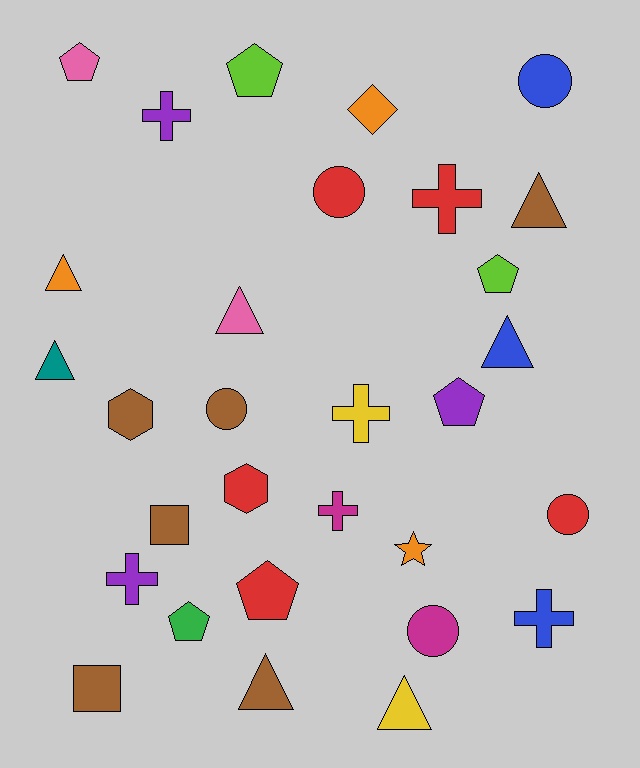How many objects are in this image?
There are 30 objects.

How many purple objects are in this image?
There are 3 purple objects.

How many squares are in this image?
There are 2 squares.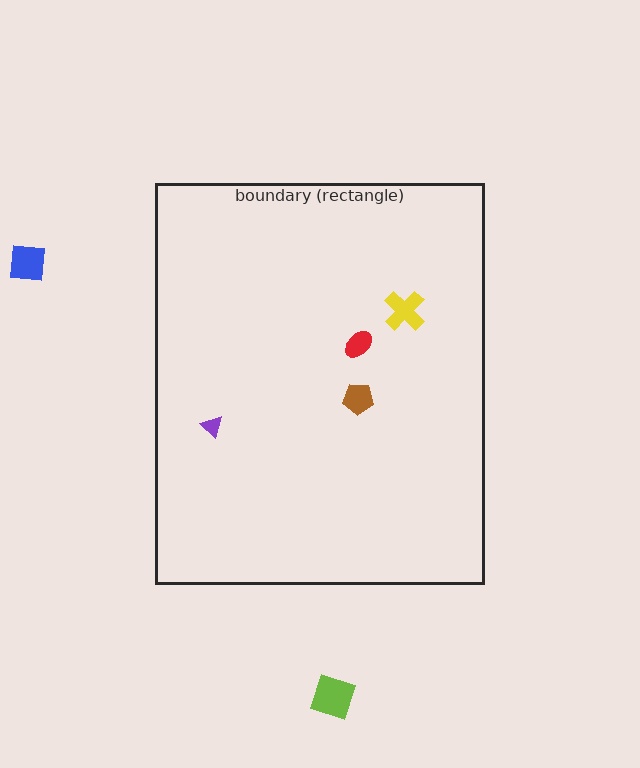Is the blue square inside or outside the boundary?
Outside.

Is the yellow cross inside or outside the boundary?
Inside.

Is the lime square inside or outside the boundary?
Outside.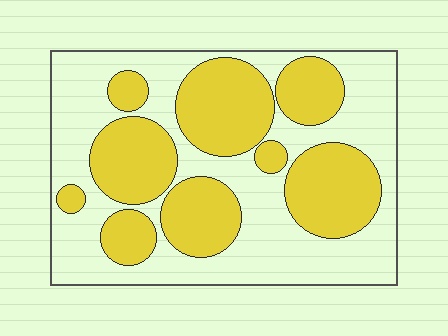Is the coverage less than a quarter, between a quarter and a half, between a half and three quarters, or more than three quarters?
Between a quarter and a half.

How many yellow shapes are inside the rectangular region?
9.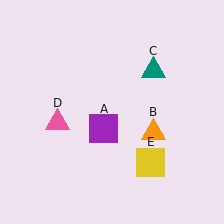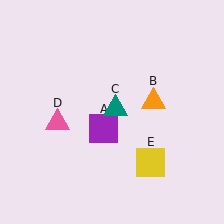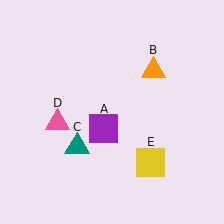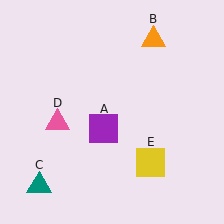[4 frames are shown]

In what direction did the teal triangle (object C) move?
The teal triangle (object C) moved down and to the left.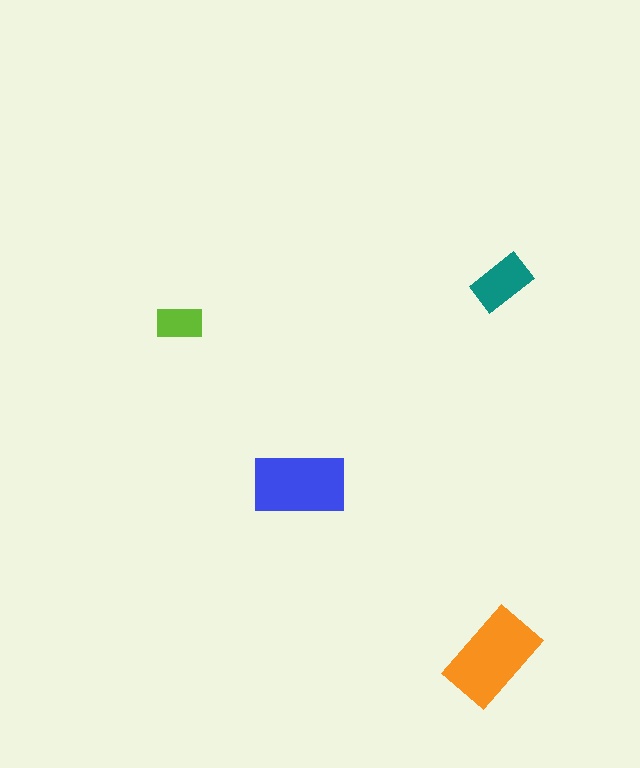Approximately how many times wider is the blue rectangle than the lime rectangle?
About 2 times wider.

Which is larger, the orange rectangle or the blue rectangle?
The orange one.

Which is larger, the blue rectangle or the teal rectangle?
The blue one.